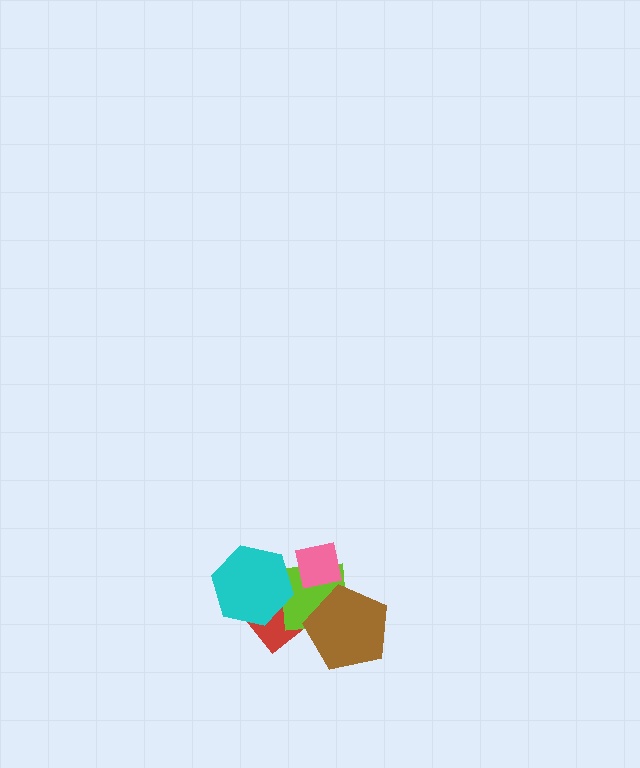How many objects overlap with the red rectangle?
2 objects overlap with the red rectangle.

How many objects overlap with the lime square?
4 objects overlap with the lime square.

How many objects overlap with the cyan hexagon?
2 objects overlap with the cyan hexagon.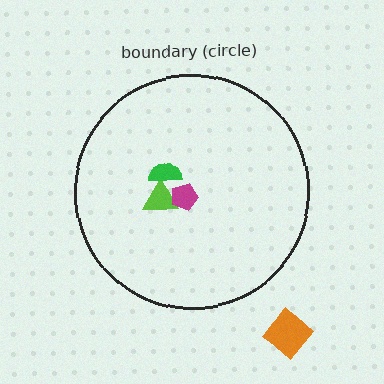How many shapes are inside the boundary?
3 inside, 1 outside.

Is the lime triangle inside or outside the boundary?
Inside.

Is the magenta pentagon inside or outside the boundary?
Inside.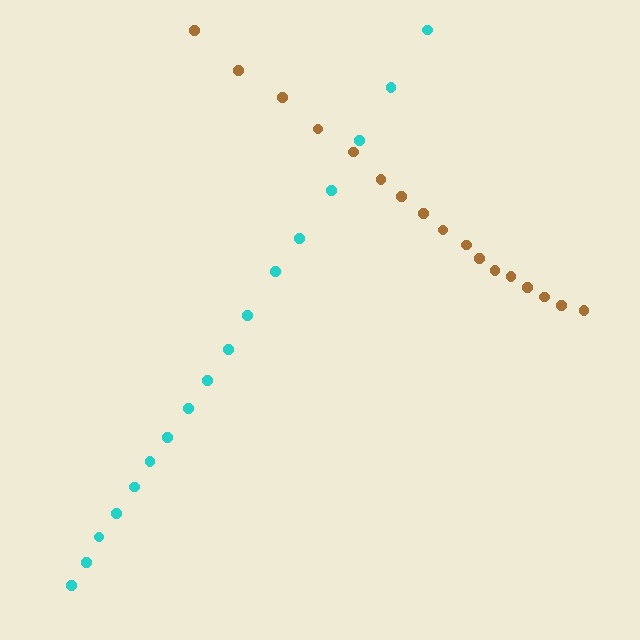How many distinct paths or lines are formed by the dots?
There are 2 distinct paths.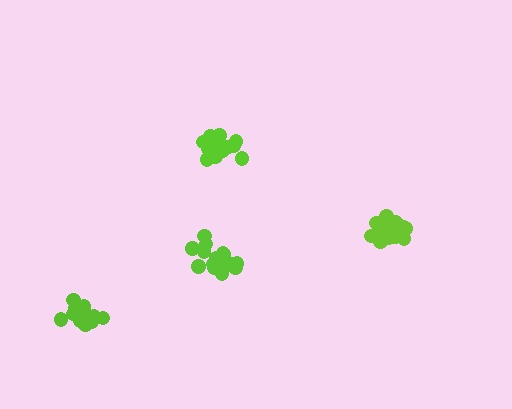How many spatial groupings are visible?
There are 4 spatial groupings.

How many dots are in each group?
Group 1: 20 dots, Group 2: 21 dots, Group 3: 20 dots, Group 4: 19 dots (80 total).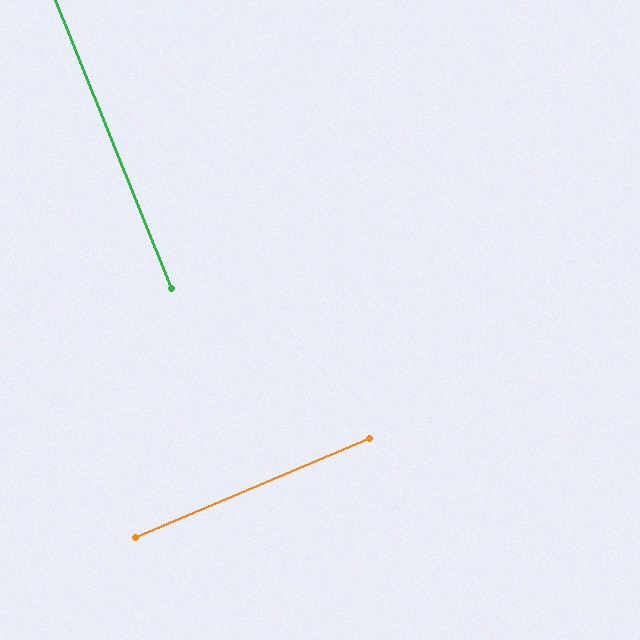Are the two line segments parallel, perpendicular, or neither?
Perpendicular — they meet at approximately 89°.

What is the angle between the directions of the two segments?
Approximately 89 degrees.